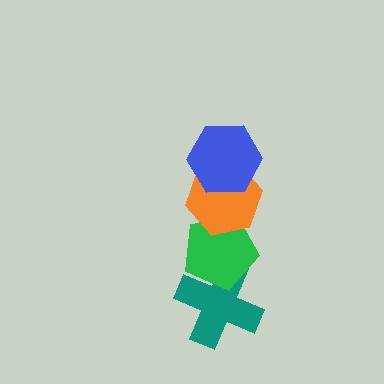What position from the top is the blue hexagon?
The blue hexagon is 1st from the top.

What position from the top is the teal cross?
The teal cross is 4th from the top.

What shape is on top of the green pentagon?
The orange hexagon is on top of the green pentagon.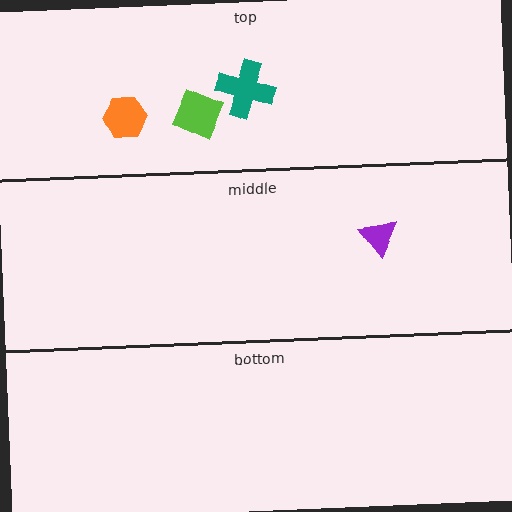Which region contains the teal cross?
The top region.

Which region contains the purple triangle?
The middle region.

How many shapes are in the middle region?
1.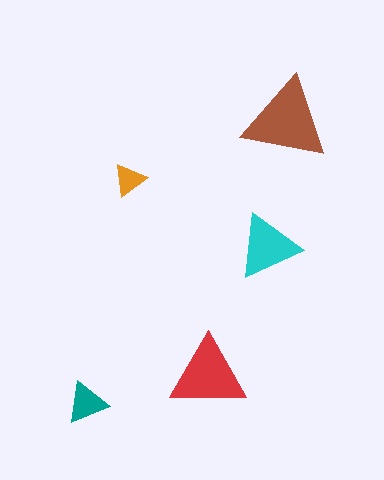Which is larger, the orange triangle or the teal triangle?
The teal one.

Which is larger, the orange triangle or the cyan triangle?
The cyan one.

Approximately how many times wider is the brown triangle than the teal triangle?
About 2 times wider.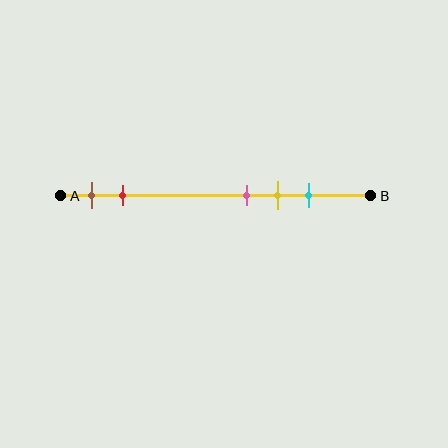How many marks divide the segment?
There are 5 marks dividing the segment.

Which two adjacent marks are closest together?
The pink and yellow marks are the closest adjacent pair.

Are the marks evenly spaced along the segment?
No, the marks are not evenly spaced.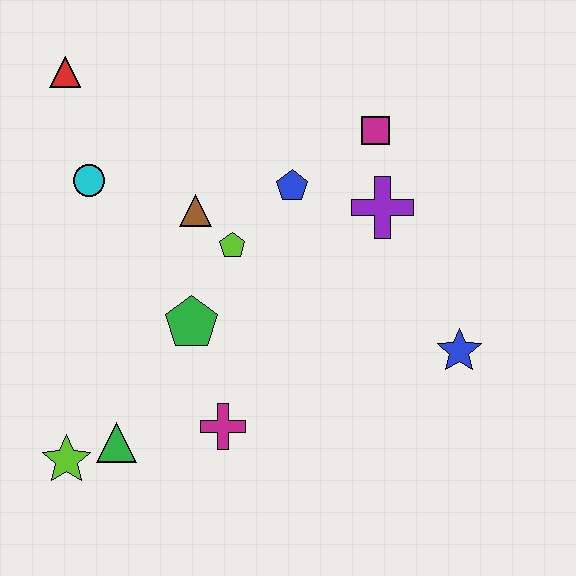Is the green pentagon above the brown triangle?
No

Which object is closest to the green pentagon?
The lime pentagon is closest to the green pentagon.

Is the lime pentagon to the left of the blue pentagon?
Yes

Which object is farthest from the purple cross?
The lime star is farthest from the purple cross.